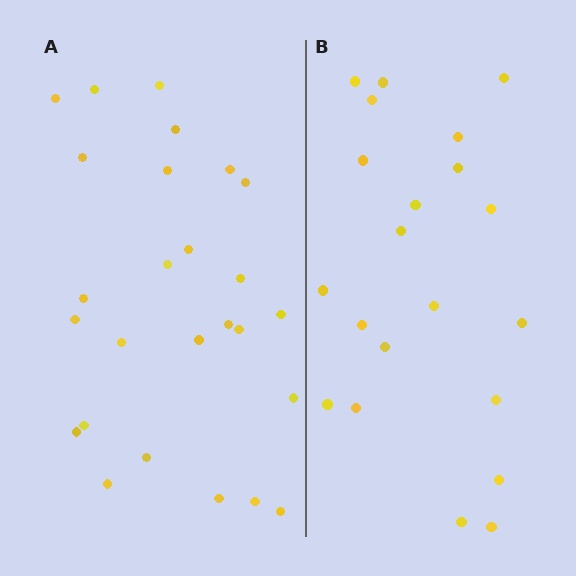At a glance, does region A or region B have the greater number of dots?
Region A (the left region) has more dots.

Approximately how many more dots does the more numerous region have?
Region A has about 5 more dots than region B.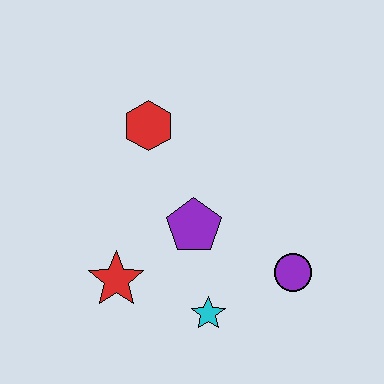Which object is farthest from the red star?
The purple circle is farthest from the red star.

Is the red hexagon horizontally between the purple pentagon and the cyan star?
No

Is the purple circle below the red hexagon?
Yes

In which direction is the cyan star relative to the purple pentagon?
The cyan star is below the purple pentagon.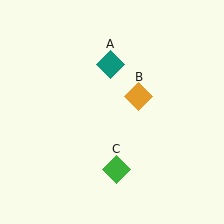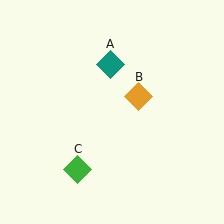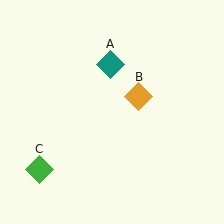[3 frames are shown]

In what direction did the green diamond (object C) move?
The green diamond (object C) moved left.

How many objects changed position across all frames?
1 object changed position: green diamond (object C).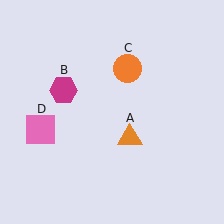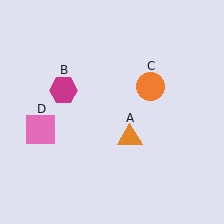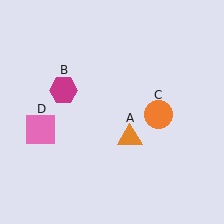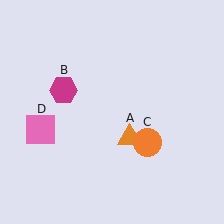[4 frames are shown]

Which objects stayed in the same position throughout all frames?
Orange triangle (object A) and magenta hexagon (object B) and pink square (object D) remained stationary.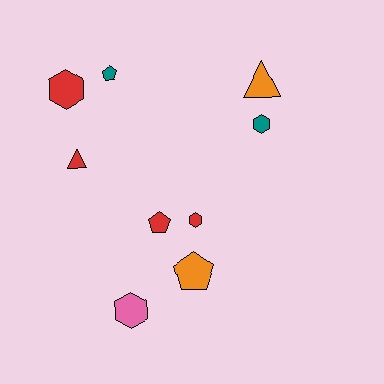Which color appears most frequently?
Red, with 4 objects.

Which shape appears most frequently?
Hexagon, with 4 objects.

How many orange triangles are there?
There is 1 orange triangle.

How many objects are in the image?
There are 9 objects.